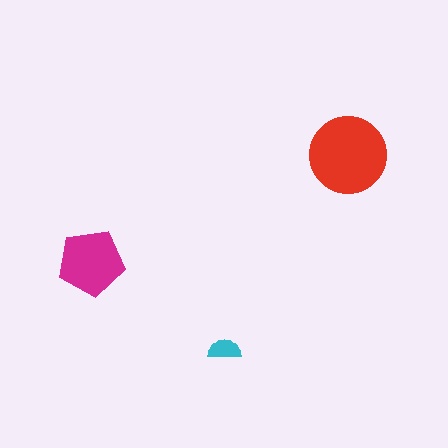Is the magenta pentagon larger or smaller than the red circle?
Smaller.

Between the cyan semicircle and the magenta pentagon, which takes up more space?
The magenta pentagon.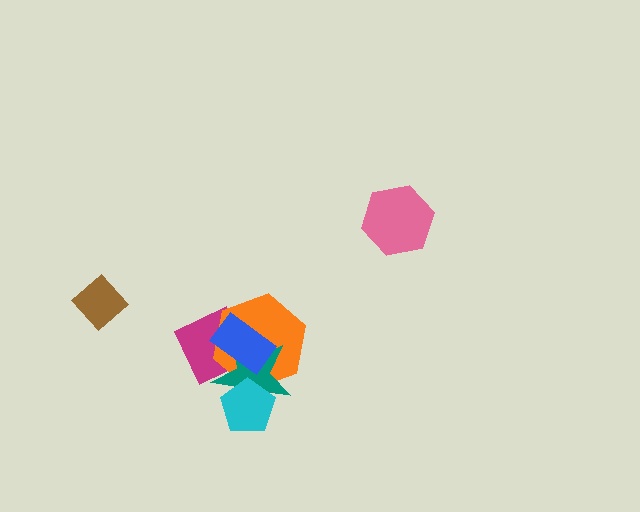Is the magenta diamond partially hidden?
Yes, it is partially covered by another shape.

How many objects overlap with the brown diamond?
0 objects overlap with the brown diamond.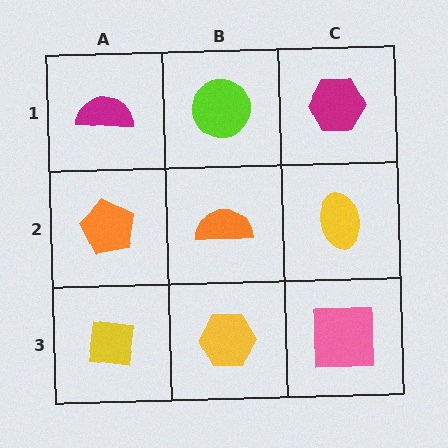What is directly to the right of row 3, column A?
A yellow hexagon.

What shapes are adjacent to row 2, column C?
A magenta hexagon (row 1, column C), a pink square (row 3, column C), an orange semicircle (row 2, column B).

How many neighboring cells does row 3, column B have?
3.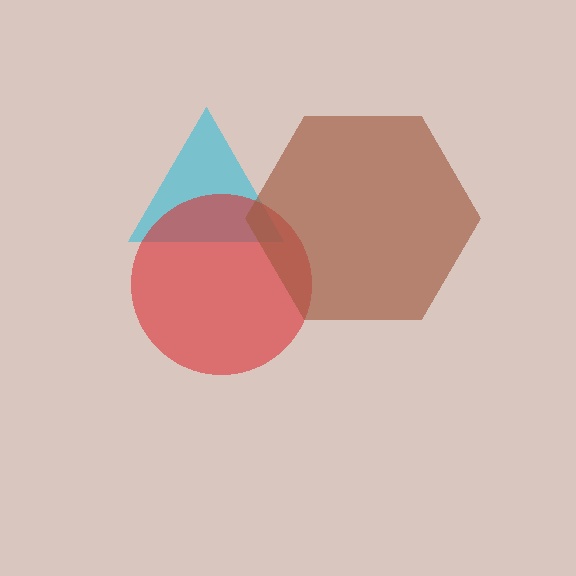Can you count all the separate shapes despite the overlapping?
Yes, there are 3 separate shapes.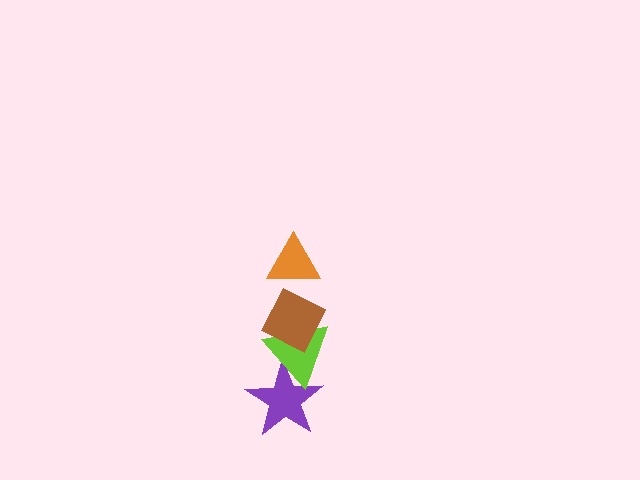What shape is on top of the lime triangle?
The brown diamond is on top of the lime triangle.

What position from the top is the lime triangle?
The lime triangle is 3rd from the top.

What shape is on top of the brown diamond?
The orange triangle is on top of the brown diamond.